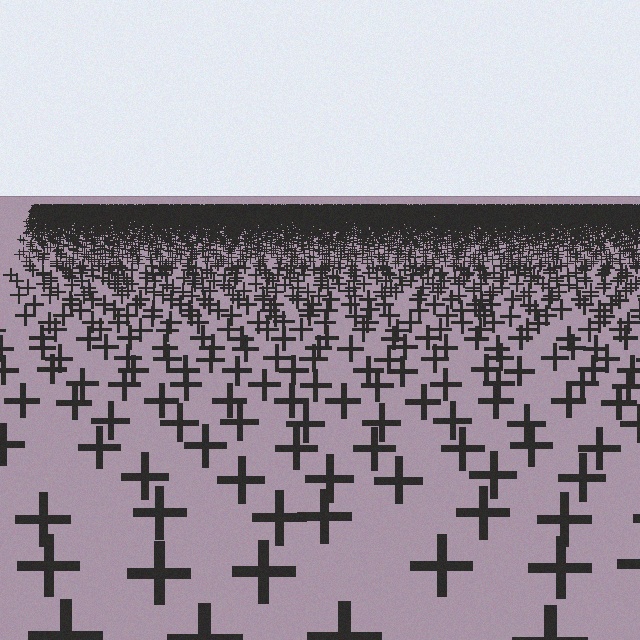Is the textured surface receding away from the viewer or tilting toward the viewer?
The surface is receding away from the viewer. Texture elements get smaller and denser toward the top.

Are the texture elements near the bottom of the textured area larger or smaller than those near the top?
Larger. Near the bottom, elements are closer to the viewer and appear at a bigger on-screen size.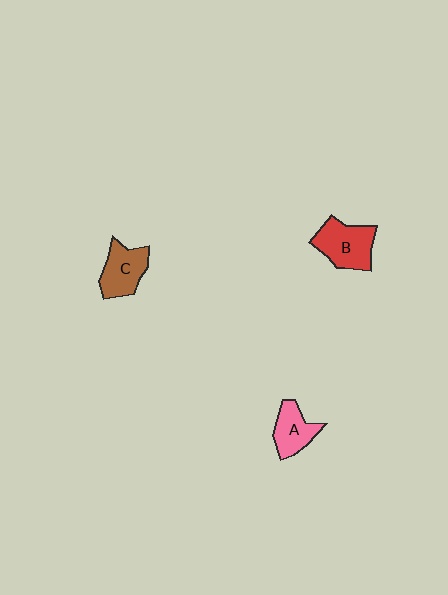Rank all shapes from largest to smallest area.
From largest to smallest: B (red), C (brown), A (pink).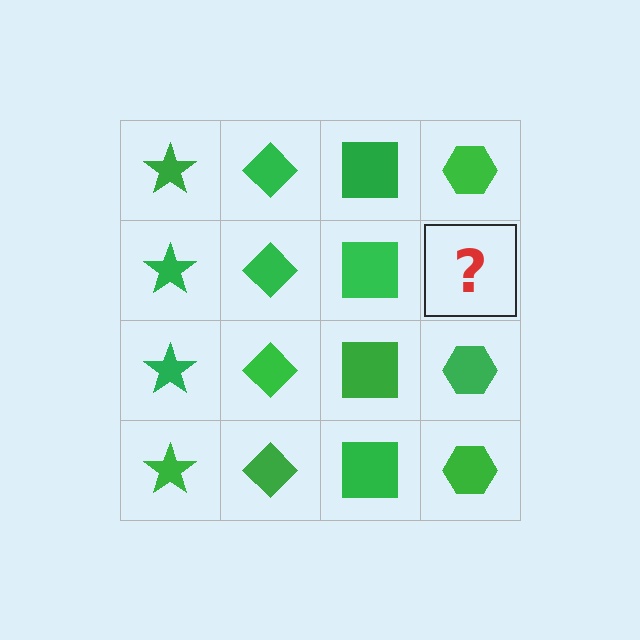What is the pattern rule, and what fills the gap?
The rule is that each column has a consistent shape. The gap should be filled with a green hexagon.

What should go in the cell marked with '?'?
The missing cell should contain a green hexagon.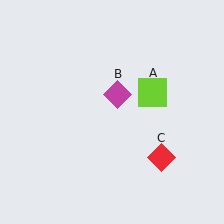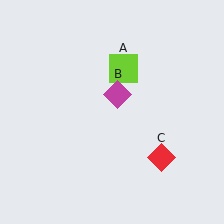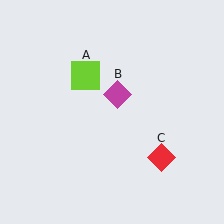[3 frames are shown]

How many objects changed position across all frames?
1 object changed position: lime square (object A).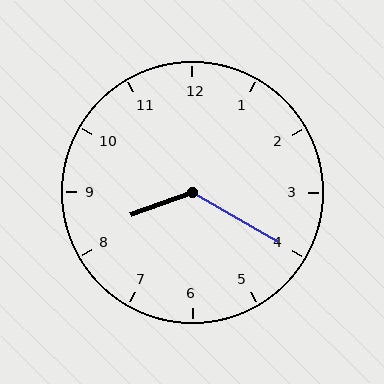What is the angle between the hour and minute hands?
Approximately 130 degrees.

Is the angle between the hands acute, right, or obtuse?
It is obtuse.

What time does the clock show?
8:20.